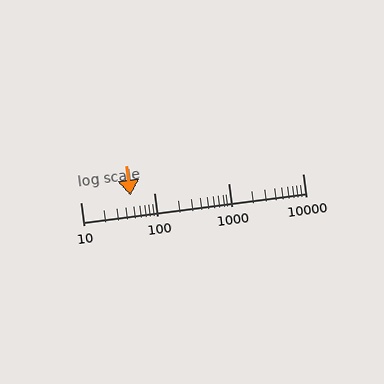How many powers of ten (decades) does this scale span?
The scale spans 3 decades, from 10 to 10000.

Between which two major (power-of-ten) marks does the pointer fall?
The pointer is between 10 and 100.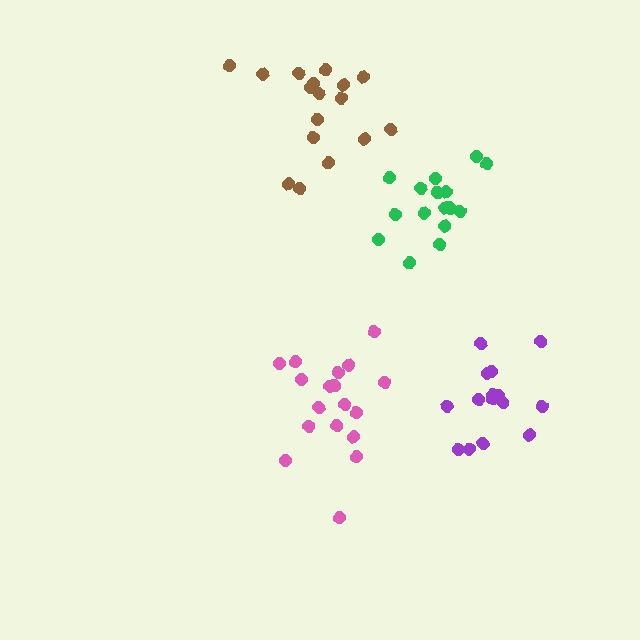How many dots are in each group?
Group 1: 15 dots, Group 2: 17 dots, Group 3: 18 dots, Group 4: 17 dots (67 total).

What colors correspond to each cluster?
The clusters are colored: purple, green, pink, brown.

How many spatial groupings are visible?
There are 4 spatial groupings.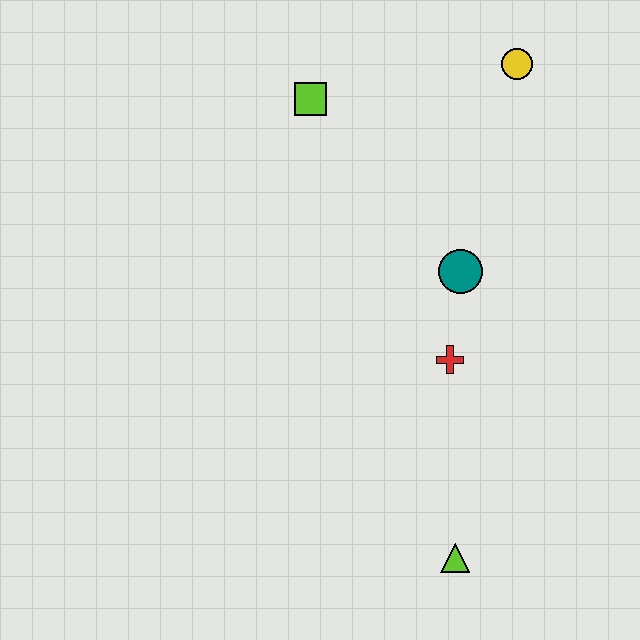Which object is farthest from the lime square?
The lime triangle is farthest from the lime square.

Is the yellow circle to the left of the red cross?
No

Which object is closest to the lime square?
The yellow circle is closest to the lime square.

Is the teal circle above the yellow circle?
No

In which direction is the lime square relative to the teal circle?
The lime square is above the teal circle.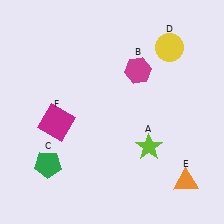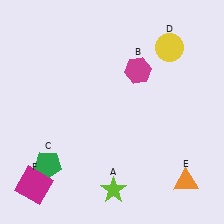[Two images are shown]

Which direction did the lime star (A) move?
The lime star (A) moved down.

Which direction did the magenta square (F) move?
The magenta square (F) moved down.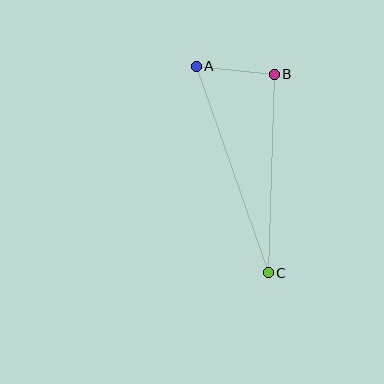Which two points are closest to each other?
Points A and B are closest to each other.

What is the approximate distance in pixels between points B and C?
The distance between B and C is approximately 199 pixels.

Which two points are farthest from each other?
Points A and C are farthest from each other.